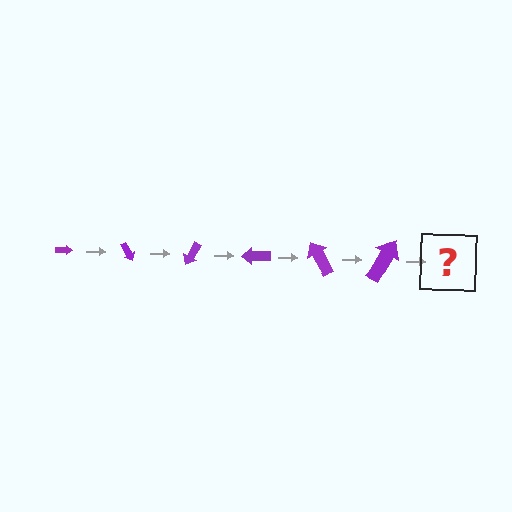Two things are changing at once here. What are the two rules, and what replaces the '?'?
The two rules are that the arrow grows larger each step and it rotates 60 degrees each step. The '?' should be an arrow, larger than the previous one and rotated 360 degrees from the start.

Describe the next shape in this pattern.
It should be an arrow, larger than the previous one and rotated 360 degrees from the start.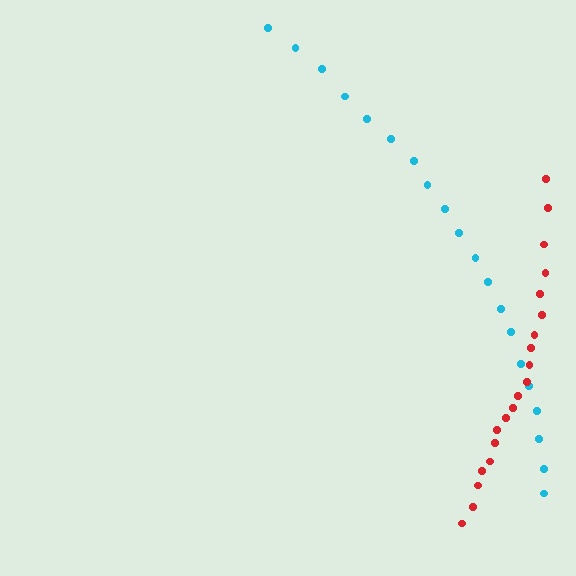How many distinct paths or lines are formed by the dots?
There are 2 distinct paths.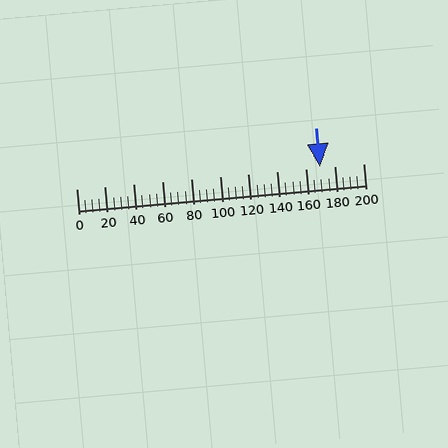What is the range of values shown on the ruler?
The ruler shows values from 0 to 200.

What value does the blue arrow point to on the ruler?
The blue arrow points to approximately 170.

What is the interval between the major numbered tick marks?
The major tick marks are spaced 20 units apart.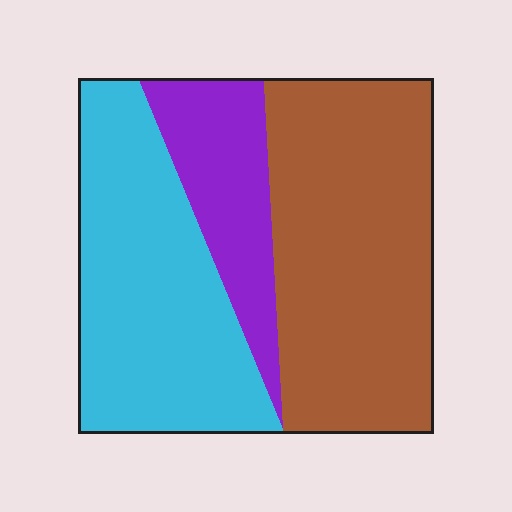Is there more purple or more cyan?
Cyan.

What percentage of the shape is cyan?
Cyan covers roughly 40% of the shape.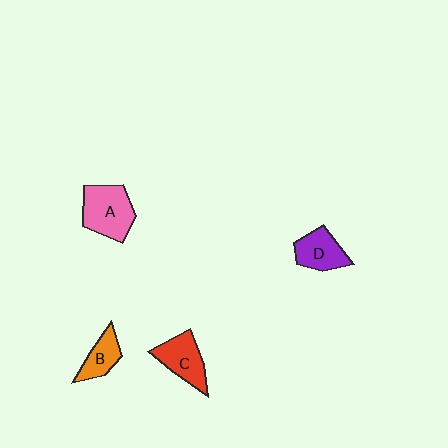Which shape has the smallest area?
Shape B (orange).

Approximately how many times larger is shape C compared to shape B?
Approximately 1.4 times.